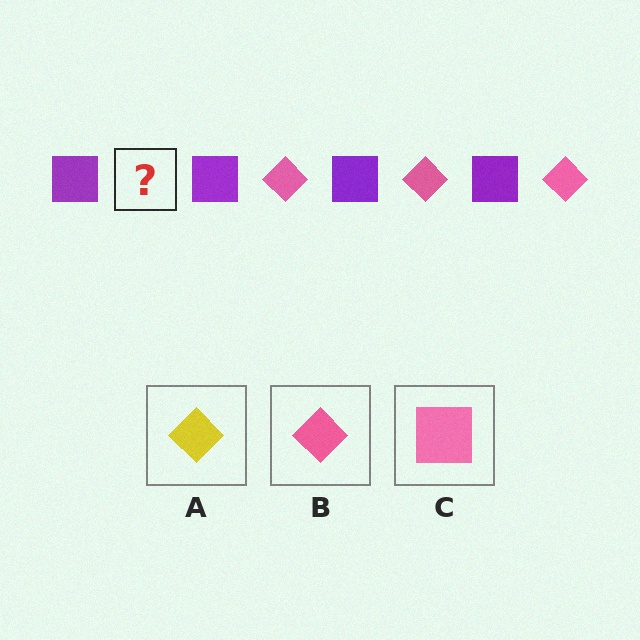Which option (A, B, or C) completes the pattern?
B.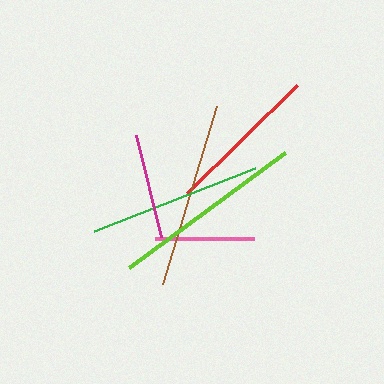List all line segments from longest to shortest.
From longest to shortest: lime, brown, green, red, magenta, pink.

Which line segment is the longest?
The lime line is the longest at approximately 194 pixels.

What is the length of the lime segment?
The lime segment is approximately 194 pixels long.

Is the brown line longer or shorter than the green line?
The brown line is longer than the green line.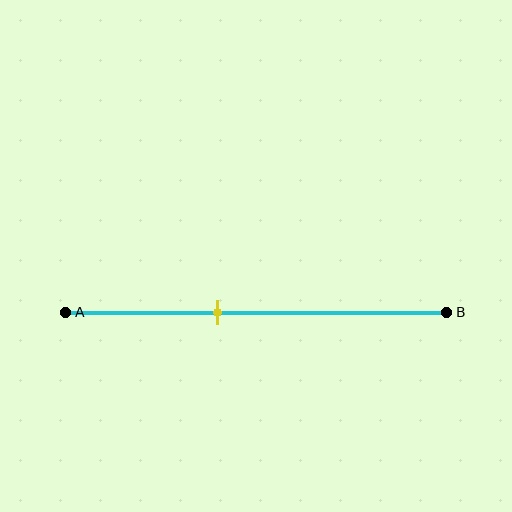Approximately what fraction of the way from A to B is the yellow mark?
The yellow mark is approximately 40% of the way from A to B.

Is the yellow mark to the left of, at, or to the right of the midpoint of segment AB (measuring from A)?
The yellow mark is to the left of the midpoint of segment AB.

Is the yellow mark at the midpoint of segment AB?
No, the mark is at about 40% from A, not at the 50% midpoint.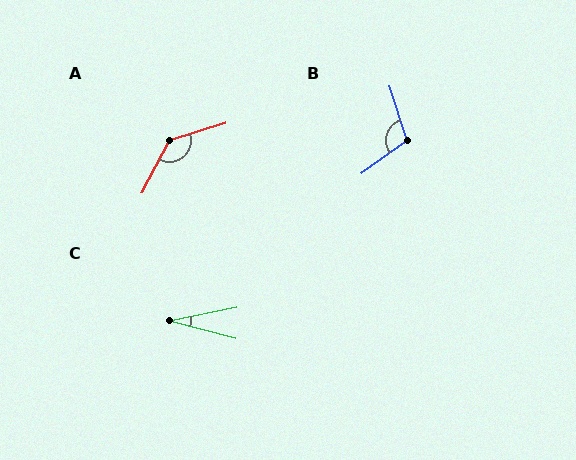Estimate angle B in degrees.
Approximately 108 degrees.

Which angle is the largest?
A, at approximately 135 degrees.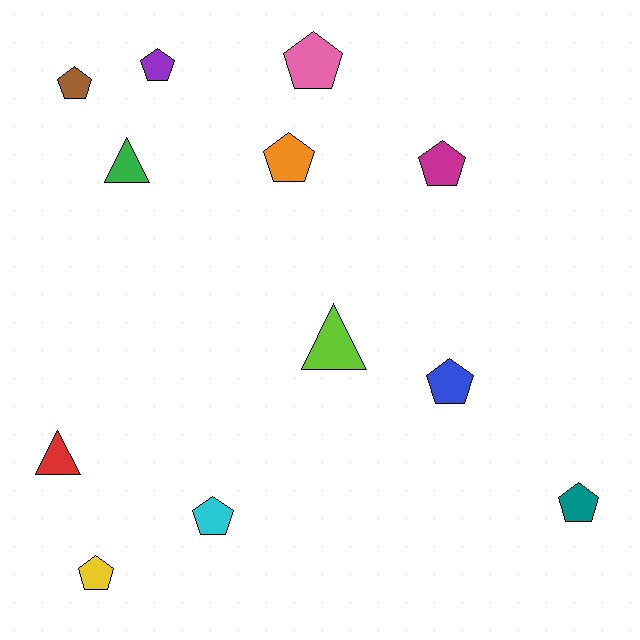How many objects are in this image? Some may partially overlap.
There are 12 objects.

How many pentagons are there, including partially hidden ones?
There are 9 pentagons.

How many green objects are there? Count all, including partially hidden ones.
There is 1 green object.